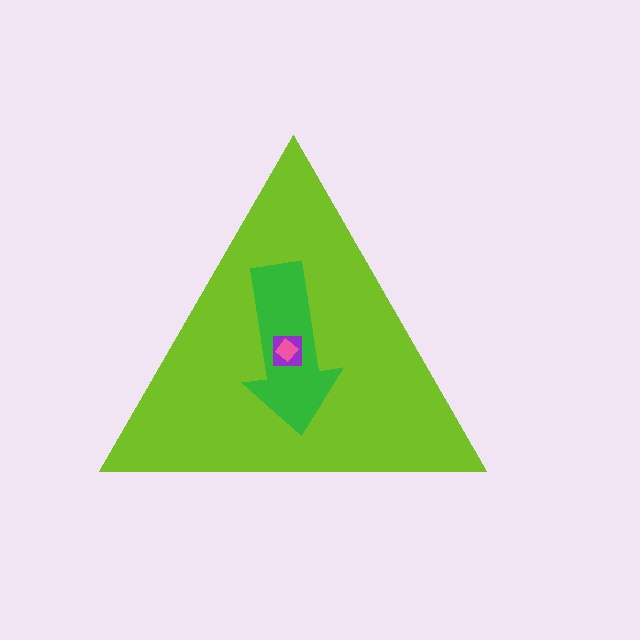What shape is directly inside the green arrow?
The purple square.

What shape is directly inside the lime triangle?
The green arrow.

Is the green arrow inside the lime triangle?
Yes.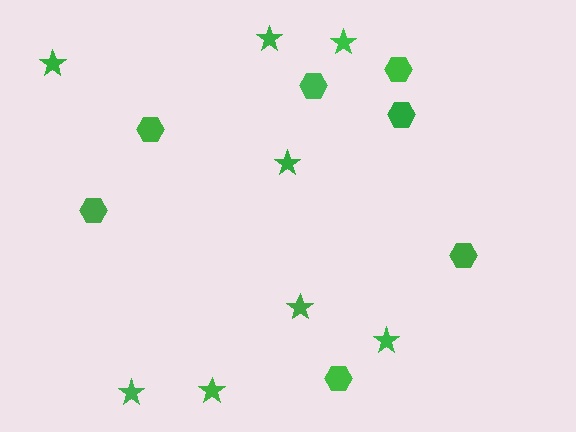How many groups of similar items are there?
There are 2 groups: one group of stars (8) and one group of hexagons (7).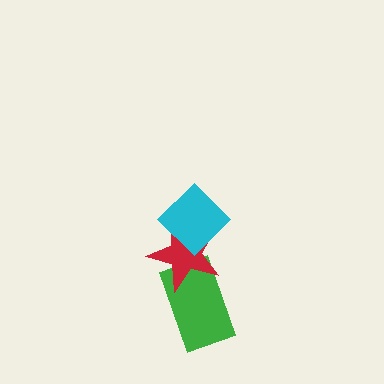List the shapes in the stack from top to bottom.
From top to bottom: the cyan diamond, the red star, the green rectangle.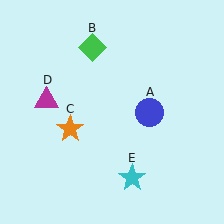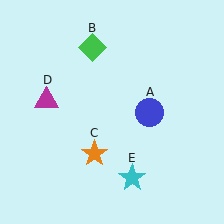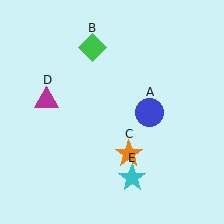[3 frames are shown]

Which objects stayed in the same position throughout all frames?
Blue circle (object A) and green diamond (object B) and magenta triangle (object D) and cyan star (object E) remained stationary.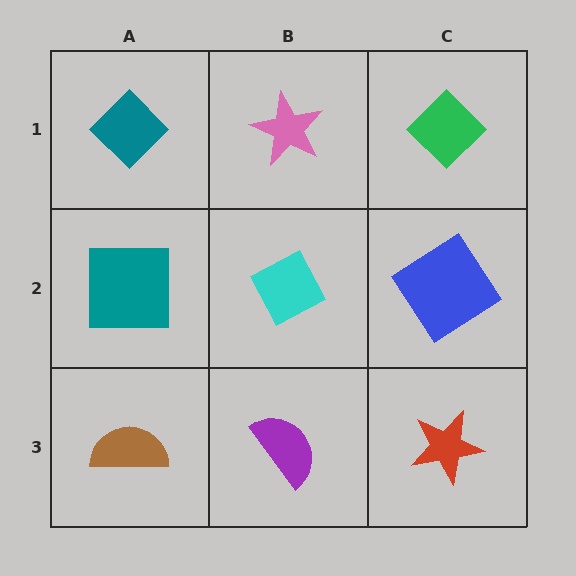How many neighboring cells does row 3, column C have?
2.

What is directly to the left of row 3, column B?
A brown semicircle.